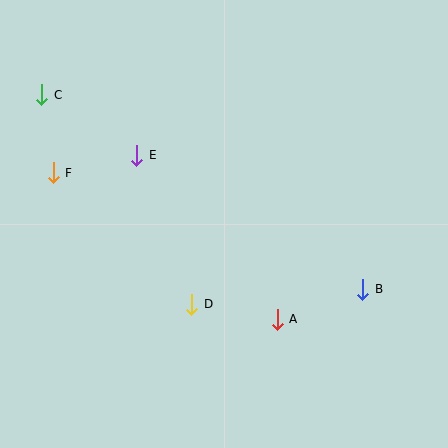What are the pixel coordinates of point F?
Point F is at (53, 173).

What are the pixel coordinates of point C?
Point C is at (42, 95).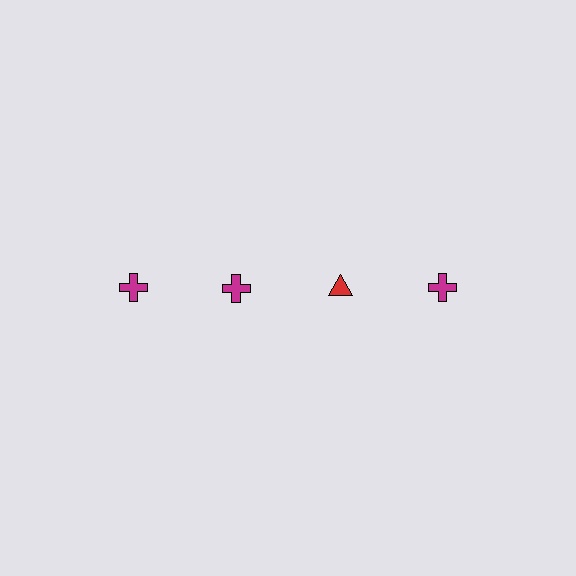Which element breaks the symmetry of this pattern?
The red triangle in the top row, center column breaks the symmetry. All other shapes are magenta crosses.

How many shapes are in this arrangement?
There are 4 shapes arranged in a grid pattern.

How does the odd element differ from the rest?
It differs in both color (red instead of magenta) and shape (triangle instead of cross).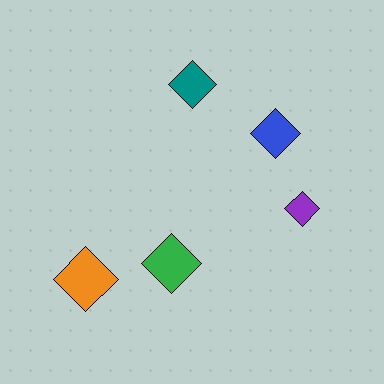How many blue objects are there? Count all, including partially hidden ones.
There is 1 blue object.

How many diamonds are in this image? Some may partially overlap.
There are 5 diamonds.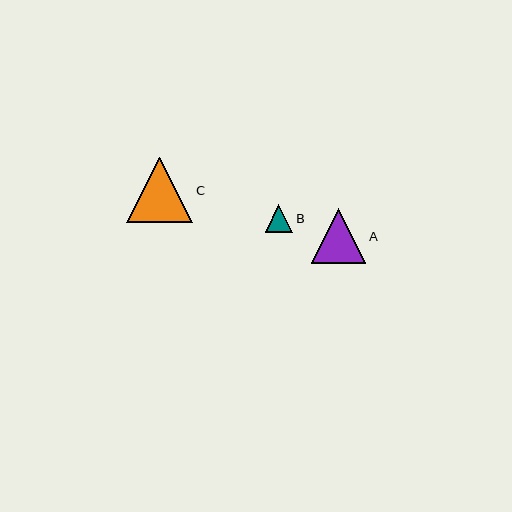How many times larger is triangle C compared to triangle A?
Triangle C is approximately 1.2 times the size of triangle A.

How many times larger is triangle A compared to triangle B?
Triangle A is approximately 2.0 times the size of triangle B.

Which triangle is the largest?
Triangle C is the largest with a size of approximately 66 pixels.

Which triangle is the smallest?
Triangle B is the smallest with a size of approximately 28 pixels.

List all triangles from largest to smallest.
From largest to smallest: C, A, B.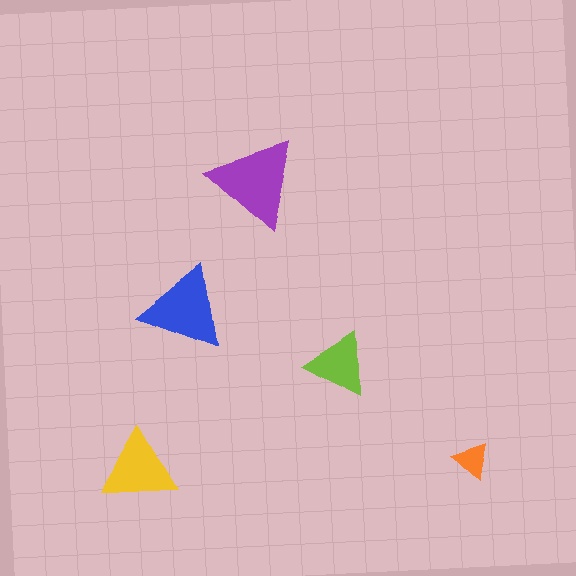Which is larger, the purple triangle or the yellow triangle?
The purple one.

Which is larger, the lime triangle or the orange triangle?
The lime one.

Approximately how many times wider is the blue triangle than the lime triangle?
About 1.5 times wider.